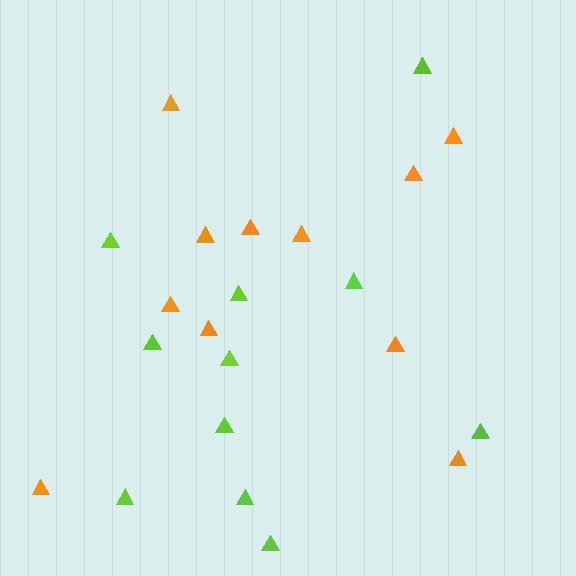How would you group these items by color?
There are 2 groups: one group of lime triangles (11) and one group of orange triangles (11).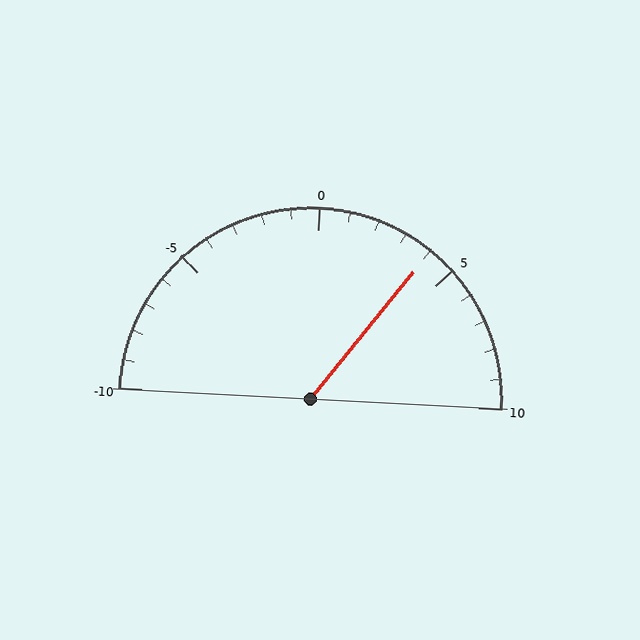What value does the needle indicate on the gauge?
The needle indicates approximately 4.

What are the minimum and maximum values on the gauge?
The gauge ranges from -10 to 10.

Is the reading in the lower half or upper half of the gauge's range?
The reading is in the upper half of the range (-10 to 10).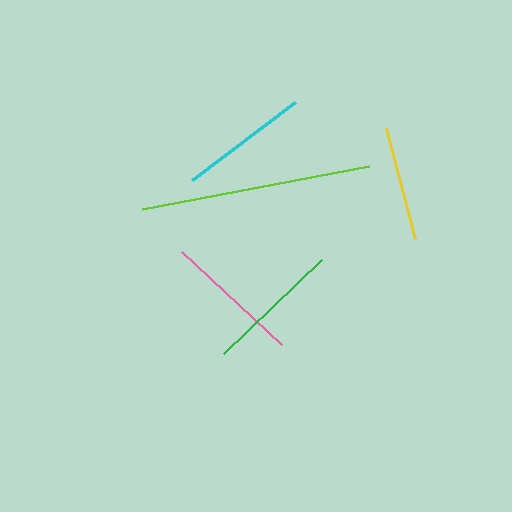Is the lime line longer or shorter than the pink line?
The lime line is longer than the pink line.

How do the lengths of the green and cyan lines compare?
The green and cyan lines are approximately the same length.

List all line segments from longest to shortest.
From longest to shortest: lime, pink, green, cyan, yellow.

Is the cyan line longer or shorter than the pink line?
The pink line is longer than the cyan line.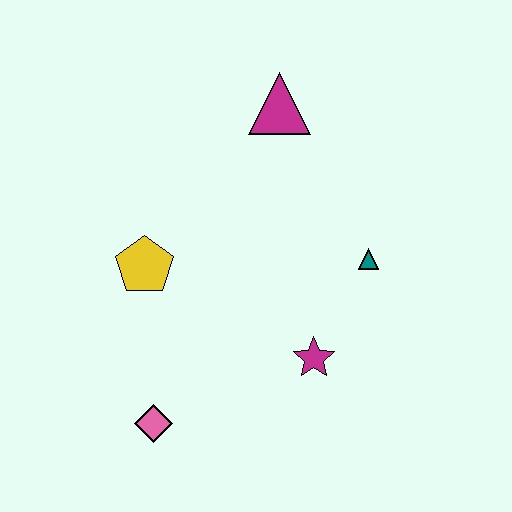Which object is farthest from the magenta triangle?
The pink diamond is farthest from the magenta triangle.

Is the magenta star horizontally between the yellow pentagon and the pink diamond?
No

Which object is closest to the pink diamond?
The yellow pentagon is closest to the pink diamond.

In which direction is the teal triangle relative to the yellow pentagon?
The teal triangle is to the right of the yellow pentagon.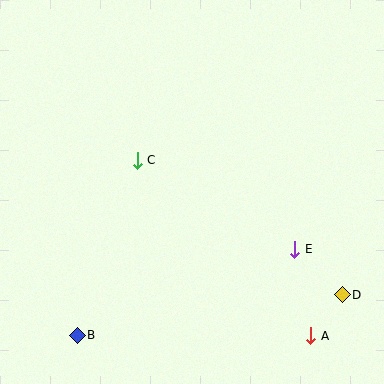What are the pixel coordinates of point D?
Point D is at (342, 295).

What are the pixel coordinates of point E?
Point E is at (295, 249).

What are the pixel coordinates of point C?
Point C is at (137, 160).